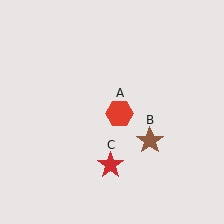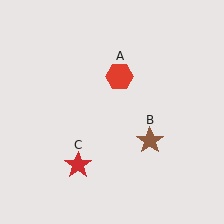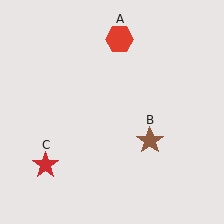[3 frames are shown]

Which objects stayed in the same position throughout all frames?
Brown star (object B) remained stationary.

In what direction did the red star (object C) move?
The red star (object C) moved left.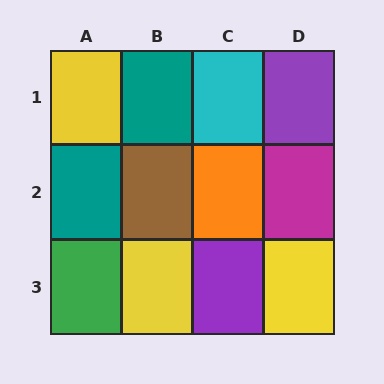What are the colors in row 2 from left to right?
Teal, brown, orange, magenta.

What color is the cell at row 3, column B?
Yellow.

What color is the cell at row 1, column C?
Cyan.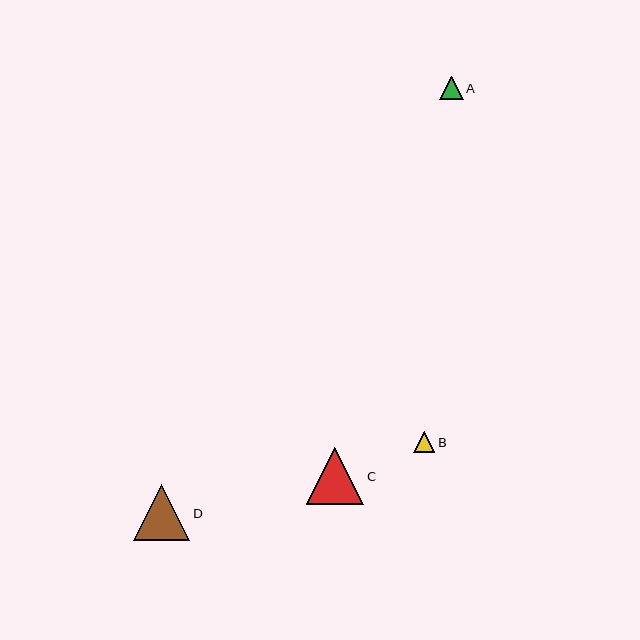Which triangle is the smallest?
Triangle B is the smallest with a size of approximately 21 pixels.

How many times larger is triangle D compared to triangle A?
Triangle D is approximately 2.4 times the size of triangle A.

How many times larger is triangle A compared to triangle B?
Triangle A is approximately 1.1 times the size of triangle B.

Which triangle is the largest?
Triangle C is the largest with a size of approximately 57 pixels.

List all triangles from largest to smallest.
From largest to smallest: C, D, A, B.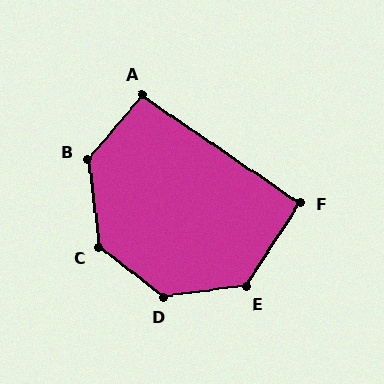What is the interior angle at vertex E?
Approximately 130 degrees (obtuse).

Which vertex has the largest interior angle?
D, at approximately 135 degrees.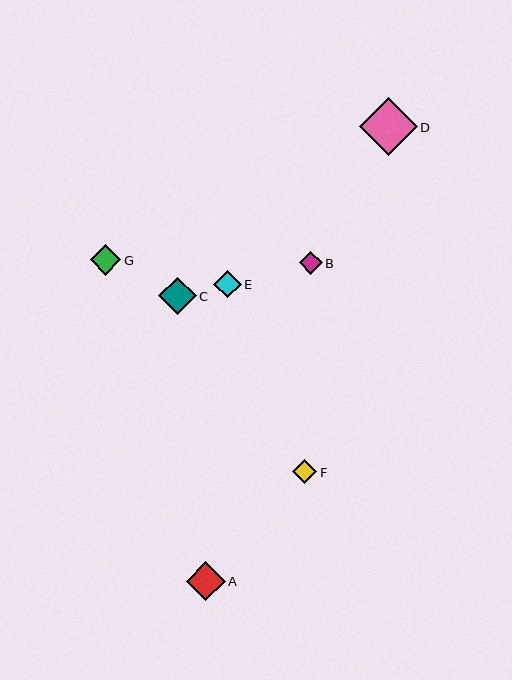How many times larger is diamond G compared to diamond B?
Diamond G is approximately 1.3 times the size of diamond B.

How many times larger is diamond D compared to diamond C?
Diamond D is approximately 1.6 times the size of diamond C.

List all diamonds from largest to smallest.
From largest to smallest: D, A, C, G, E, F, B.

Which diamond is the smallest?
Diamond B is the smallest with a size of approximately 23 pixels.